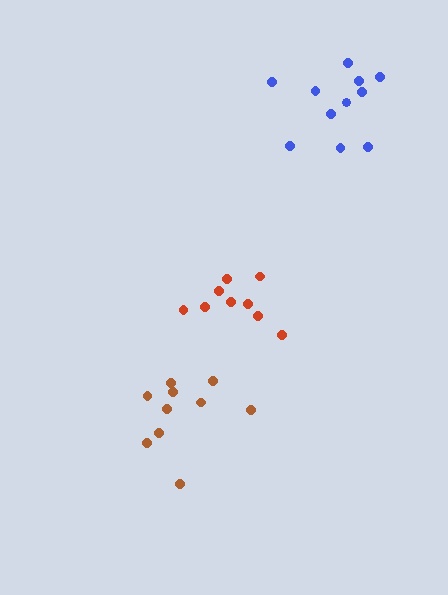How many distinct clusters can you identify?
There are 3 distinct clusters.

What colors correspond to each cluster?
The clusters are colored: brown, blue, red.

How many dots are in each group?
Group 1: 10 dots, Group 2: 11 dots, Group 3: 9 dots (30 total).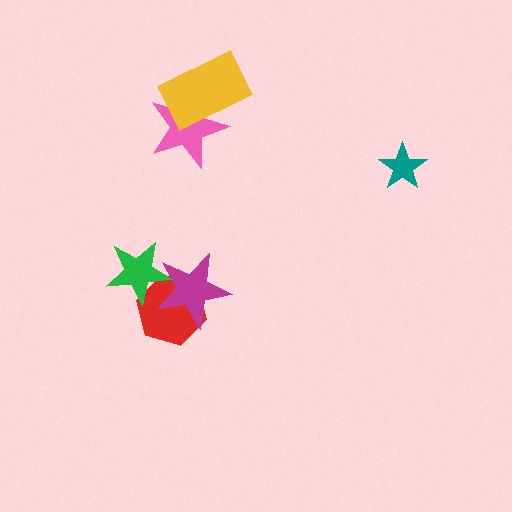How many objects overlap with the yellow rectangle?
1 object overlaps with the yellow rectangle.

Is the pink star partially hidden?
Yes, it is partially covered by another shape.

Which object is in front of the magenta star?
The green star is in front of the magenta star.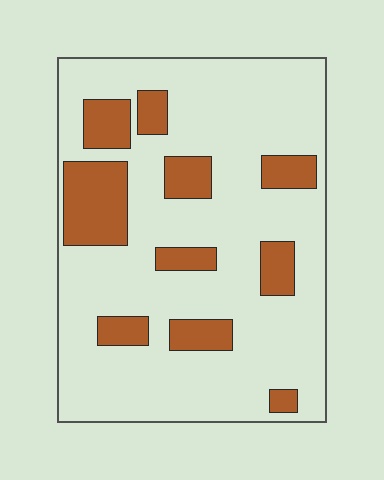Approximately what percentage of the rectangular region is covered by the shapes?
Approximately 20%.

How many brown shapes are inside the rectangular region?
10.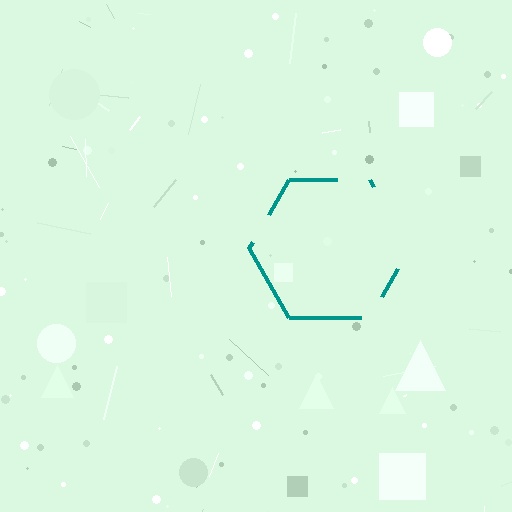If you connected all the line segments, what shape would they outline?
They would outline a hexagon.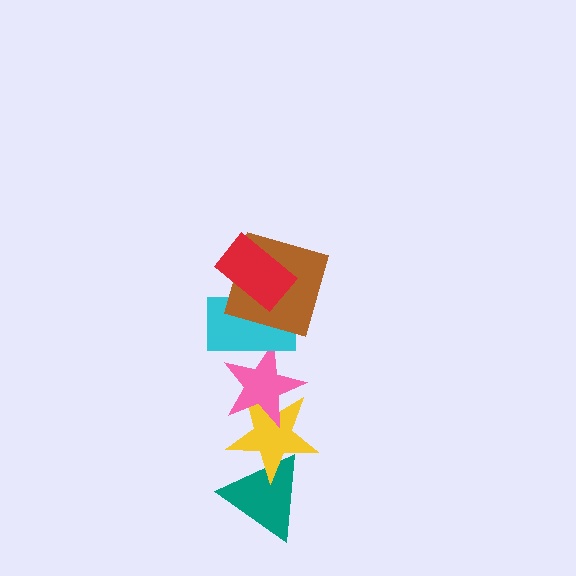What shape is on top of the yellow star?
The pink star is on top of the yellow star.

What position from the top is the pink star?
The pink star is 4th from the top.